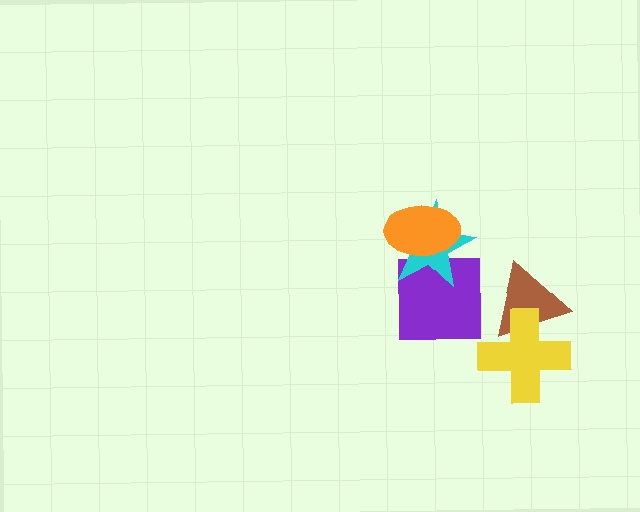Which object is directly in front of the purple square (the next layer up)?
The cyan star is directly in front of the purple square.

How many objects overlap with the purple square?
2 objects overlap with the purple square.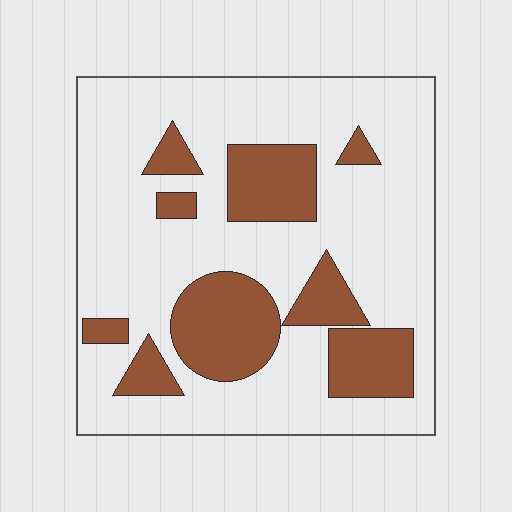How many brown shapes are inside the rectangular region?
9.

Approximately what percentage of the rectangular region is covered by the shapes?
Approximately 25%.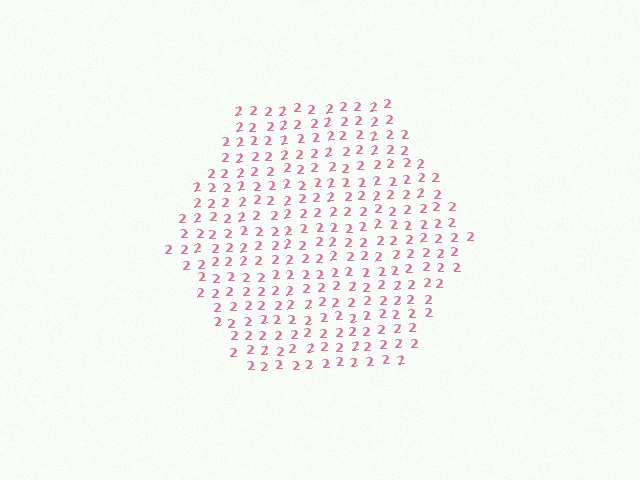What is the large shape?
The large shape is a hexagon.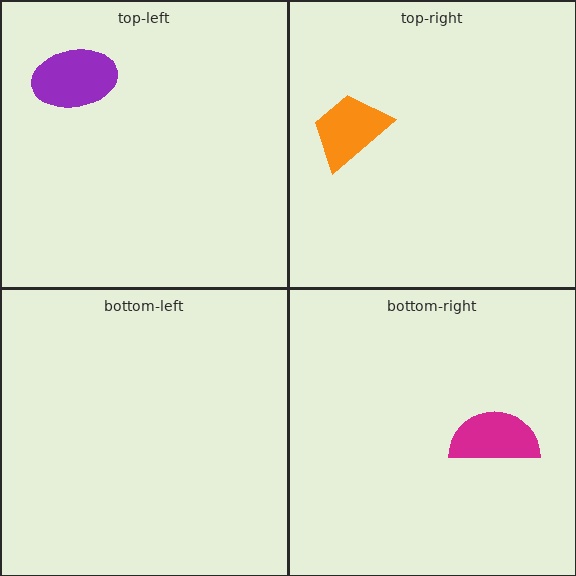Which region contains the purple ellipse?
The top-left region.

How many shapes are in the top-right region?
1.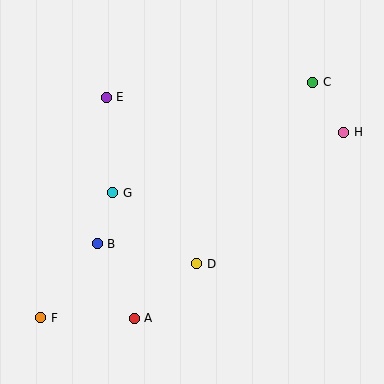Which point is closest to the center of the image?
Point D at (197, 264) is closest to the center.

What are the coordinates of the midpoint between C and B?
The midpoint between C and B is at (205, 163).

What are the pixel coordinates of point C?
Point C is at (313, 82).